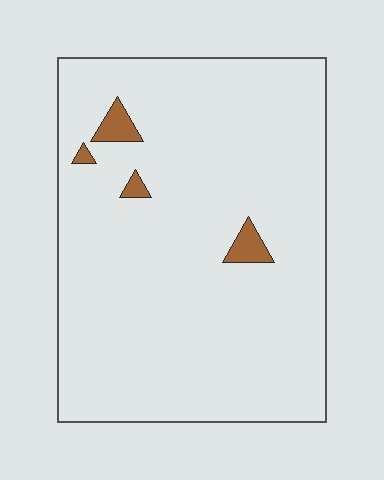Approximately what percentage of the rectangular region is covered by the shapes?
Approximately 5%.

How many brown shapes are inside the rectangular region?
4.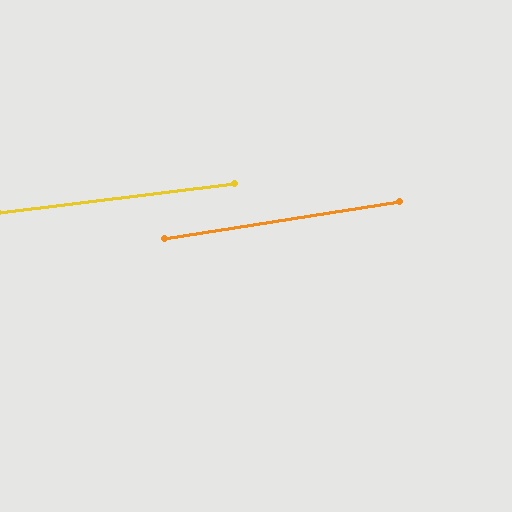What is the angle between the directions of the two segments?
Approximately 2 degrees.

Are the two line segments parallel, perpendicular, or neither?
Parallel — their directions differ by only 2.0°.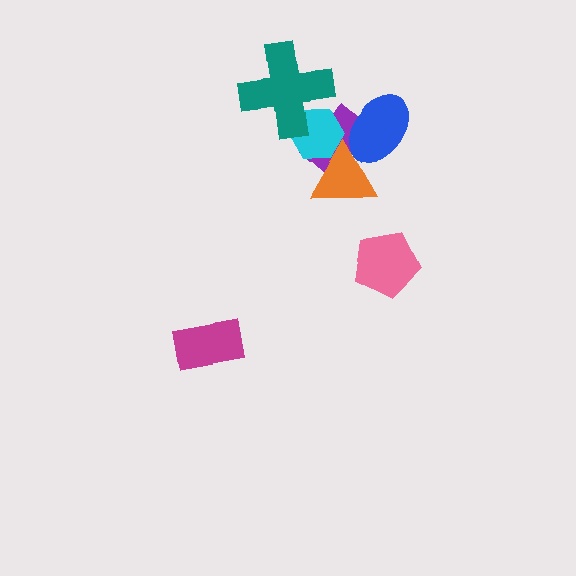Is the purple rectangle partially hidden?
Yes, it is partially covered by another shape.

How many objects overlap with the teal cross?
2 objects overlap with the teal cross.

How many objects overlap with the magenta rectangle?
0 objects overlap with the magenta rectangle.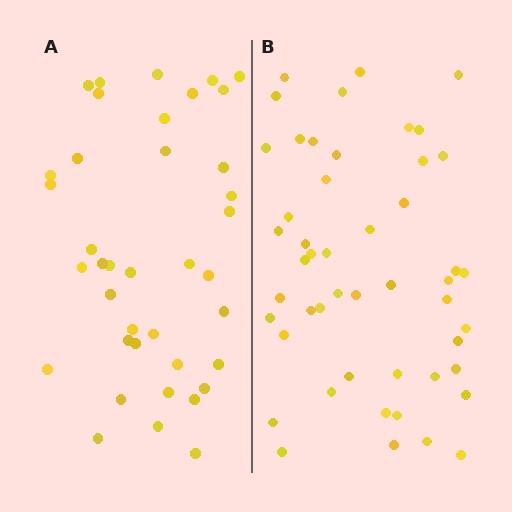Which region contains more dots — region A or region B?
Region B (the right region) has more dots.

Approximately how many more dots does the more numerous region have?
Region B has roughly 10 or so more dots than region A.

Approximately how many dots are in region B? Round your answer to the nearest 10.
About 50 dots. (The exact count is 49, which rounds to 50.)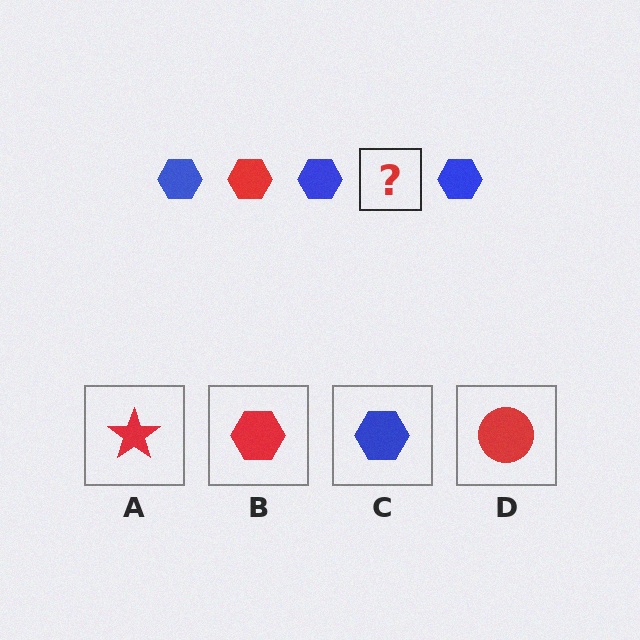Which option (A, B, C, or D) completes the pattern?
B.